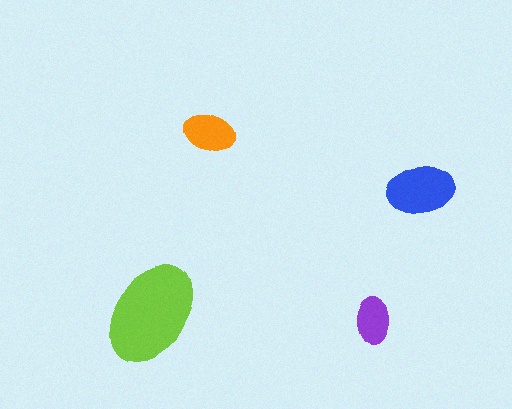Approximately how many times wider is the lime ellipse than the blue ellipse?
About 1.5 times wider.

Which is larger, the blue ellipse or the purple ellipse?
The blue one.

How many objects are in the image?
There are 4 objects in the image.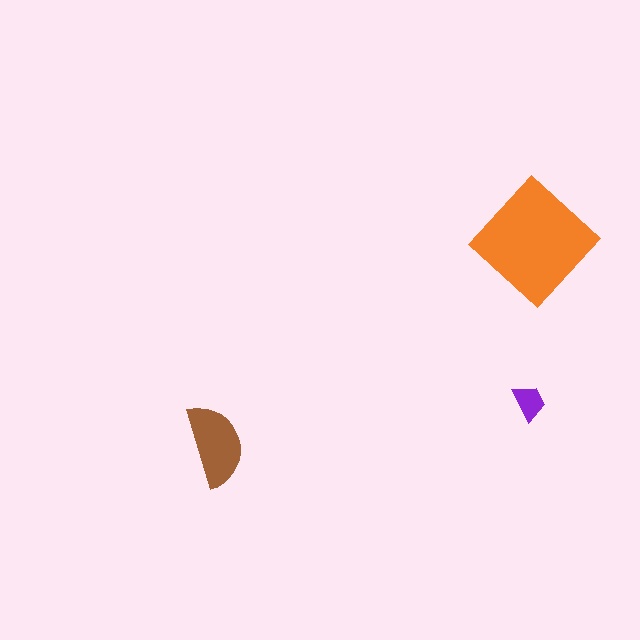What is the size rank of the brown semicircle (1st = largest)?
2nd.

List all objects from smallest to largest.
The purple trapezoid, the brown semicircle, the orange diamond.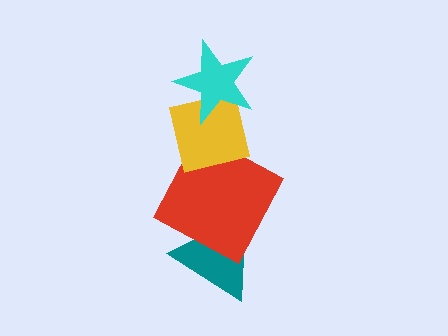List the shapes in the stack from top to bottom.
From top to bottom: the cyan star, the yellow square, the red square, the teal triangle.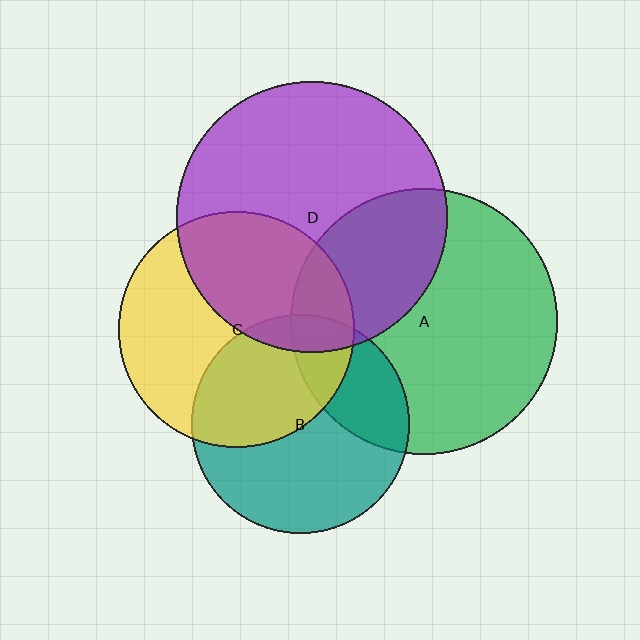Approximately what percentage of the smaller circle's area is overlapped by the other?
Approximately 30%.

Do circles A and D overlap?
Yes.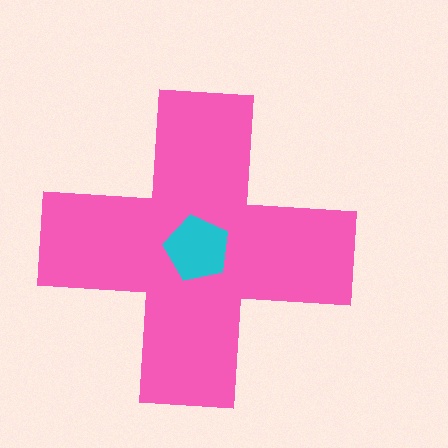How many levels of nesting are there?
2.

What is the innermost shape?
The cyan pentagon.